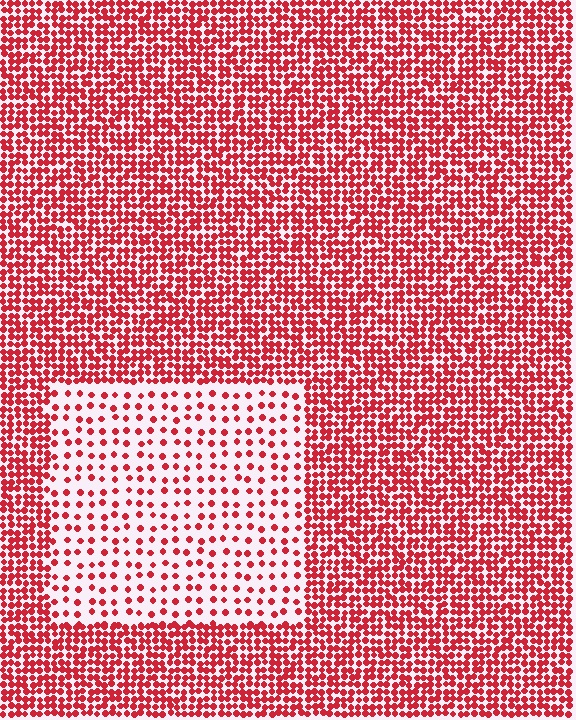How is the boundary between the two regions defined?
The boundary is defined by a change in element density (approximately 2.8x ratio). All elements are the same color, size, and shape.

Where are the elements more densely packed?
The elements are more densely packed outside the rectangle boundary.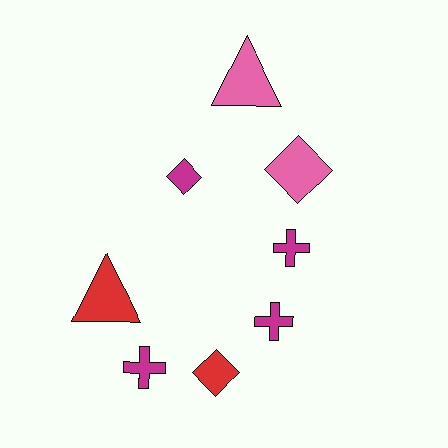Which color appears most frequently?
Magenta, with 4 objects.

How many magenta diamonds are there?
There is 1 magenta diamond.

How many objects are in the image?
There are 8 objects.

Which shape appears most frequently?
Diamond, with 3 objects.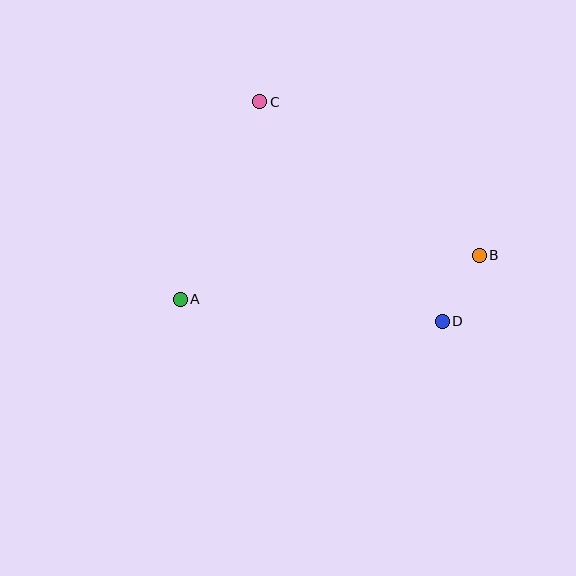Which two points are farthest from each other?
Points A and B are farthest from each other.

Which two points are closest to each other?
Points B and D are closest to each other.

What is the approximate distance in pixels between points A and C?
The distance between A and C is approximately 213 pixels.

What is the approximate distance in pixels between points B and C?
The distance between B and C is approximately 268 pixels.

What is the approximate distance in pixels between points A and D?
The distance between A and D is approximately 263 pixels.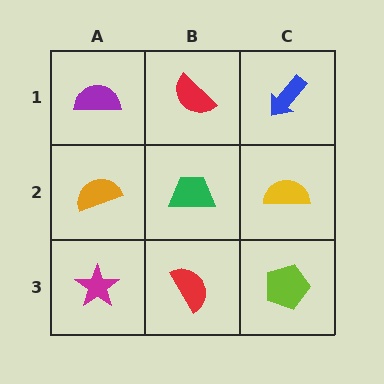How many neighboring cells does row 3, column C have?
2.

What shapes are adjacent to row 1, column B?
A green trapezoid (row 2, column B), a purple semicircle (row 1, column A), a blue arrow (row 1, column C).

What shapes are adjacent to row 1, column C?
A yellow semicircle (row 2, column C), a red semicircle (row 1, column B).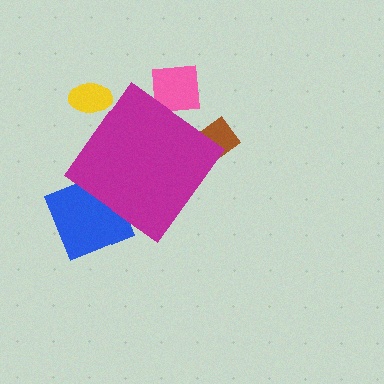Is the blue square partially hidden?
Yes, the blue square is partially hidden behind the magenta diamond.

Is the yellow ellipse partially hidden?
Yes, the yellow ellipse is partially hidden behind the magenta diamond.